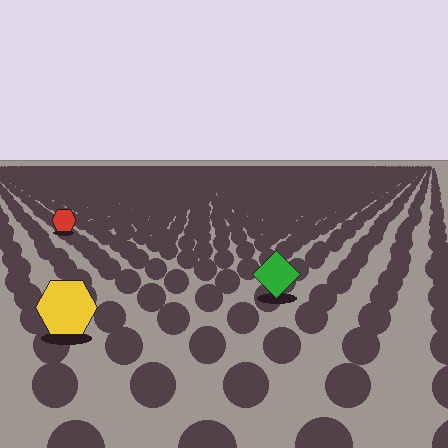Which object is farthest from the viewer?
The red hexagon is farthest from the viewer. It appears smaller and the ground texture around it is denser.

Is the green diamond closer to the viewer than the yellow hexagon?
No. The yellow hexagon is closer — you can tell from the texture gradient: the ground texture is coarser near it.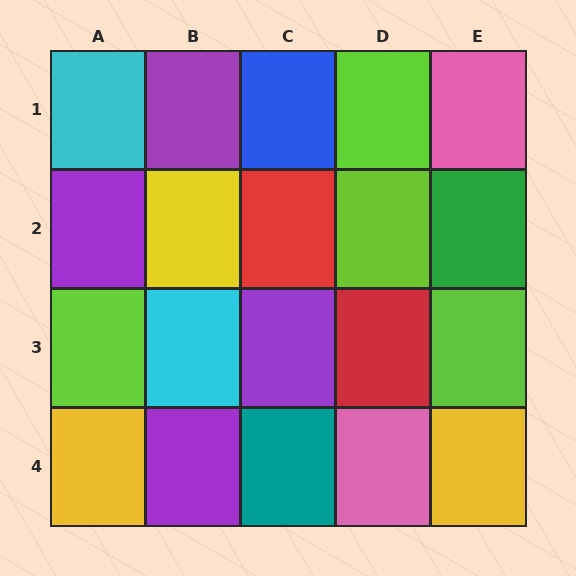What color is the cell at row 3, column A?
Lime.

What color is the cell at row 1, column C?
Blue.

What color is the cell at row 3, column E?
Lime.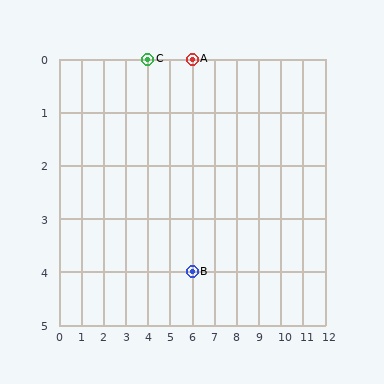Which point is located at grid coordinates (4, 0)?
Point C is at (4, 0).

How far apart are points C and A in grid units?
Points C and A are 2 columns apart.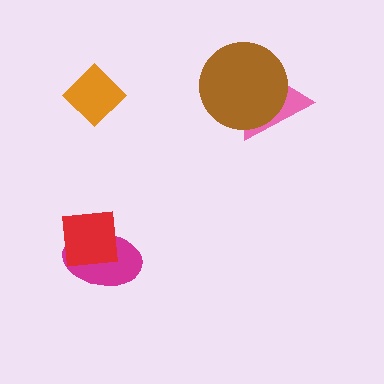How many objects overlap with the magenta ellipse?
1 object overlaps with the magenta ellipse.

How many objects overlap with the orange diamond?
0 objects overlap with the orange diamond.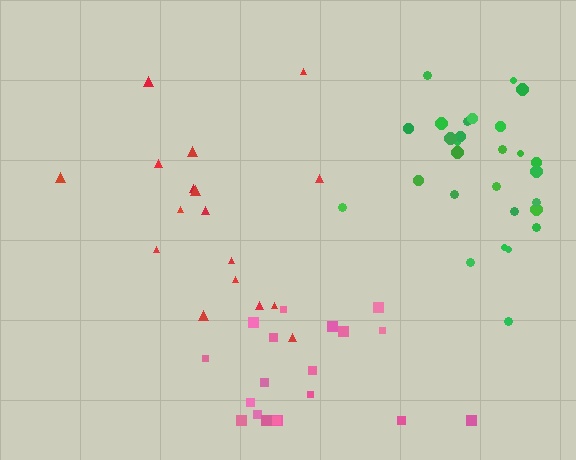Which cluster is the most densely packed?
Green.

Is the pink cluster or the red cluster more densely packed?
Pink.